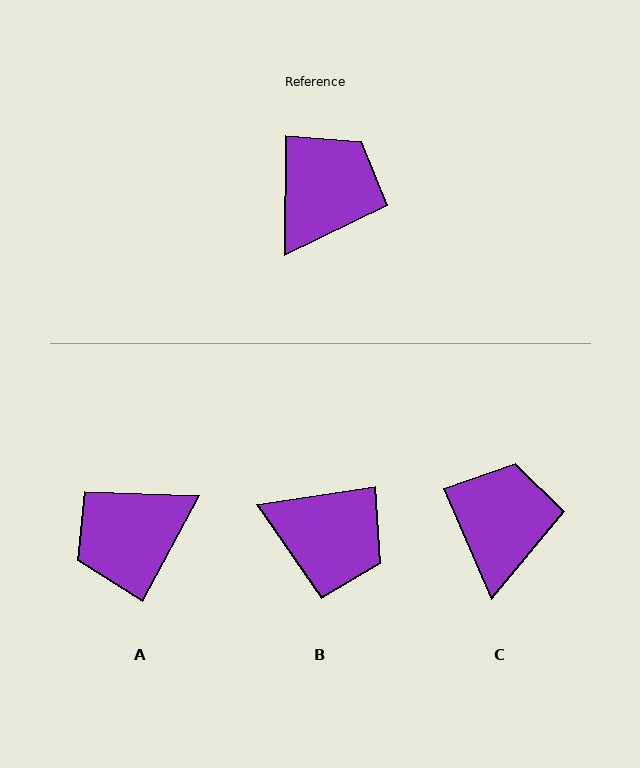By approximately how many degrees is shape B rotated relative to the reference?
Approximately 81 degrees clockwise.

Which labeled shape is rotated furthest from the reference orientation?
A, about 152 degrees away.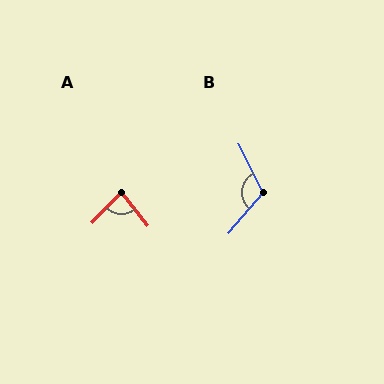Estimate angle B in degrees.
Approximately 112 degrees.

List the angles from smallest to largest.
A (82°), B (112°).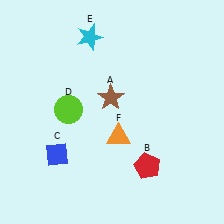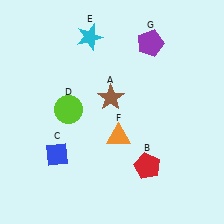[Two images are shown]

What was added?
A purple pentagon (G) was added in Image 2.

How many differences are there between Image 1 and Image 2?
There is 1 difference between the two images.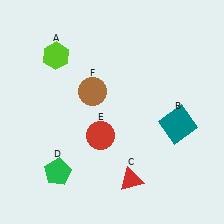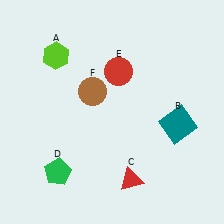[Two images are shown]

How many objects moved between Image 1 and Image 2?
1 object moved between the two images.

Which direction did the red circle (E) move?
The red circle (E) moved up.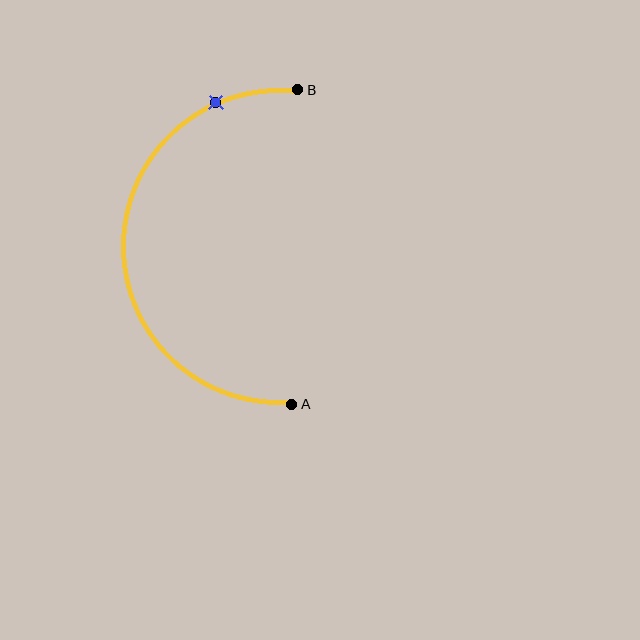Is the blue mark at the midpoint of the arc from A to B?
No. The blue mark lies on the arc but is closer to endpoint B. The arc midpoint would be at the point on the curve equidistant along the arc from both A and B.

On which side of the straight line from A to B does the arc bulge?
The arc bulges to the left of the straight line connecting A and B.